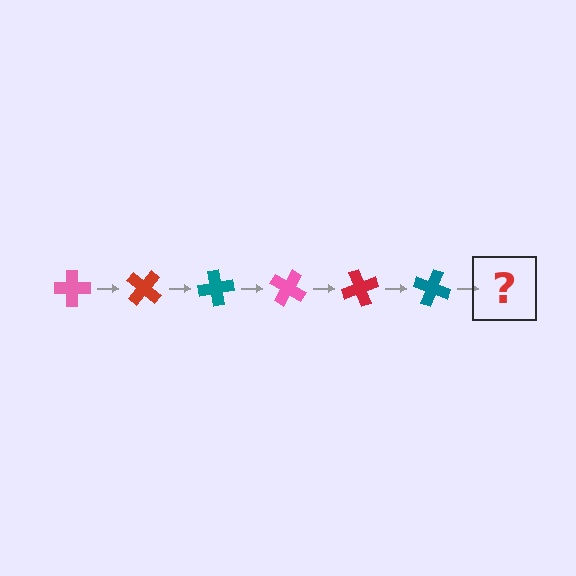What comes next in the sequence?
The next element should be a pink cross, rotated 240 degrees from the start.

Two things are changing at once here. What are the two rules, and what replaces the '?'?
The two rules are that it rotates 40 degrees each step and the color cycles through pink, red, and teal. The '?' should be a pink cross, rotated 240 degrees from the start.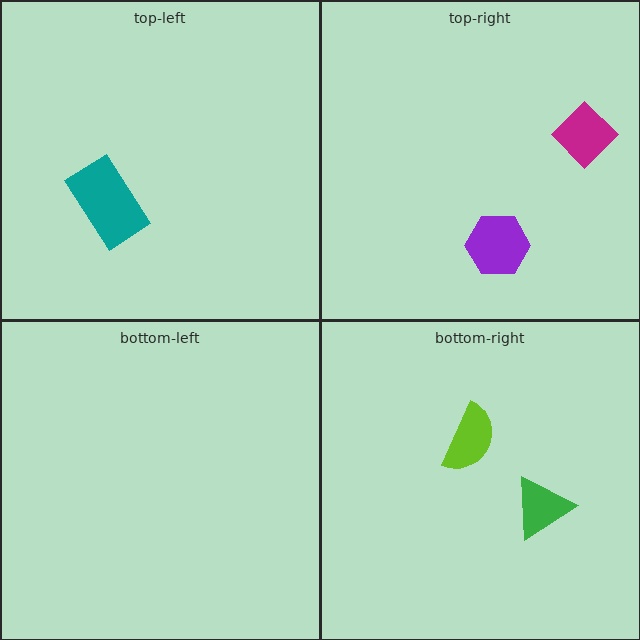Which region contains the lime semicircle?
The bottom-right region.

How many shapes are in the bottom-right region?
2.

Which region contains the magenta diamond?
The top-right region.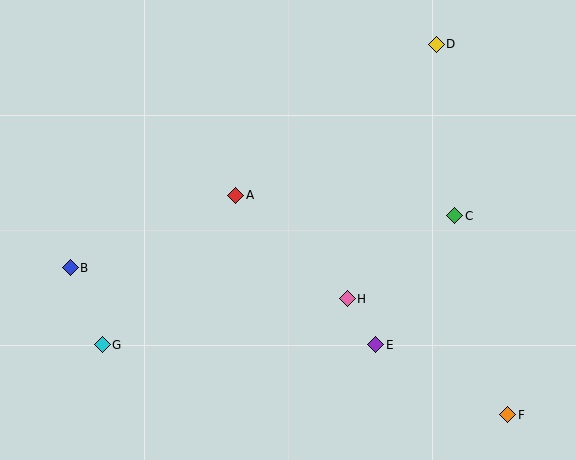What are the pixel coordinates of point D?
Point D is at (436, 44).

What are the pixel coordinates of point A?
Point A is at (236, 195).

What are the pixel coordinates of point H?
Point H is at (347, 299).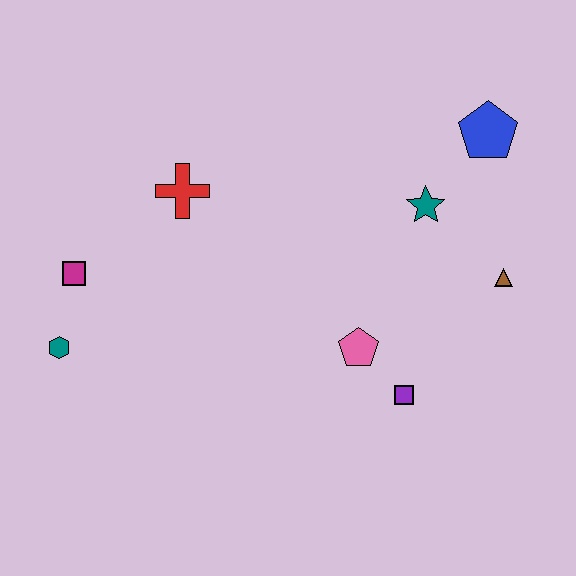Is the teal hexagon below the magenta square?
Yes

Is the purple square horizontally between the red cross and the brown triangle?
Yes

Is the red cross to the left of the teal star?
Yes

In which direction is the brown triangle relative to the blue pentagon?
The brown triangle is below the blue pentagon.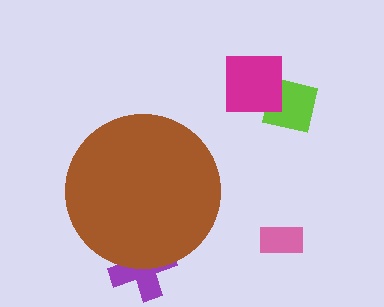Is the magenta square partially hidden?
No, the magenta square is fully visible.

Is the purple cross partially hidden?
Yes, the purple cross is partially hidden behind the brown circle.